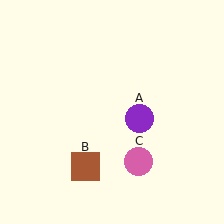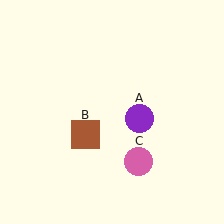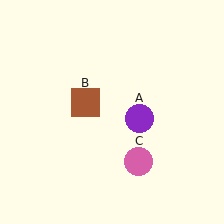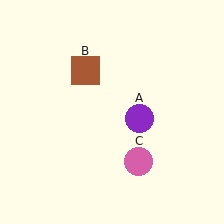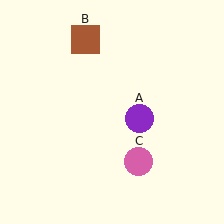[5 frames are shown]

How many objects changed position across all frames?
1 object changed position: brown square (object B).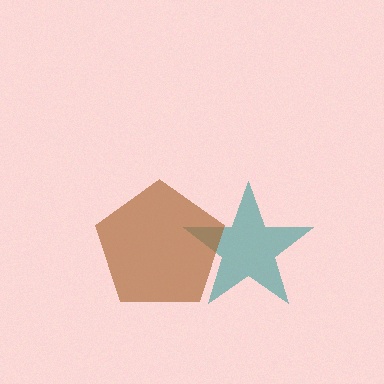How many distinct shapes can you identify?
There are 2 distinct shapes: a teal star, a brown pentagon.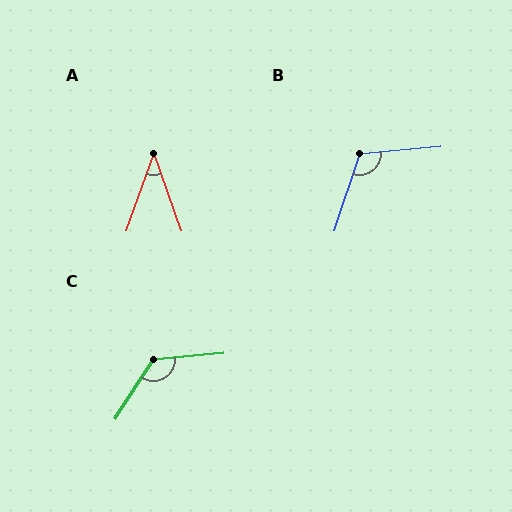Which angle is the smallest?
A, at approximately 39 degrees.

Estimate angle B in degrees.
Approximately 113 degrees.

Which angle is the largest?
C, at approximately 128 degrees.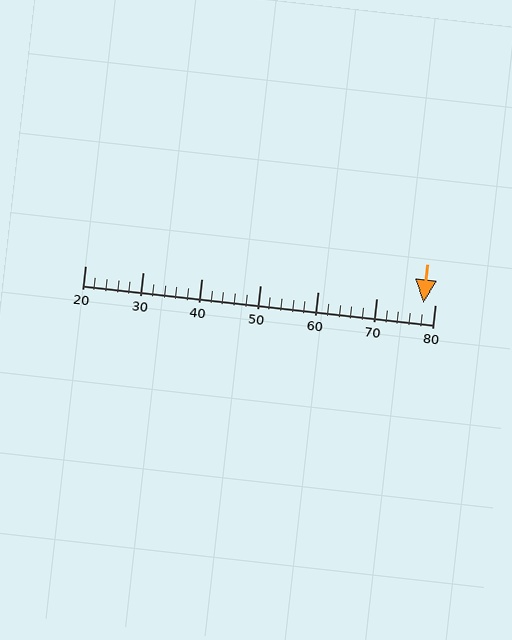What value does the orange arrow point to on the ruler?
The orange arrow points to approximately 78.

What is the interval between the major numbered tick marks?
The major tick marks are spaced 10 units apart.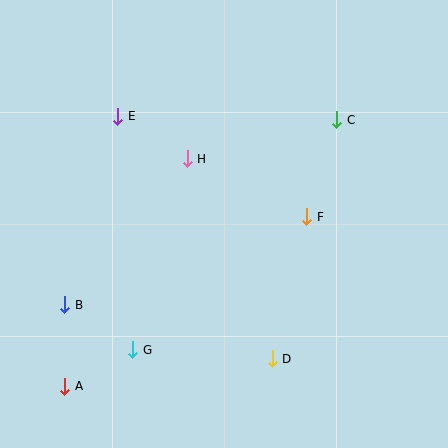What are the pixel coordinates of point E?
Point E is at (118, 116).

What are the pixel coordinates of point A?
Point A is at (65, 386).